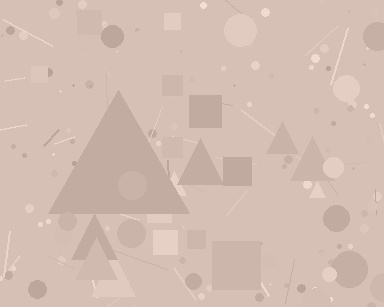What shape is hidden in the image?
A triangle is hidden in the image.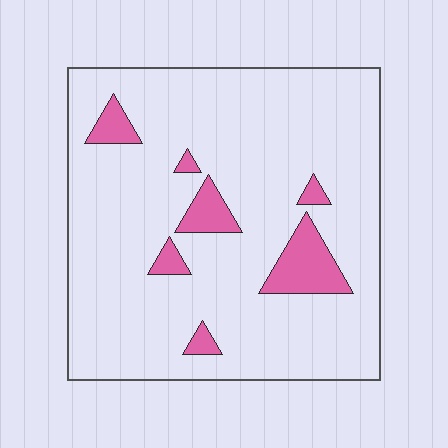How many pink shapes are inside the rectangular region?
7.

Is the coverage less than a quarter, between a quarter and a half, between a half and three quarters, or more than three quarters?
Less than a quarter.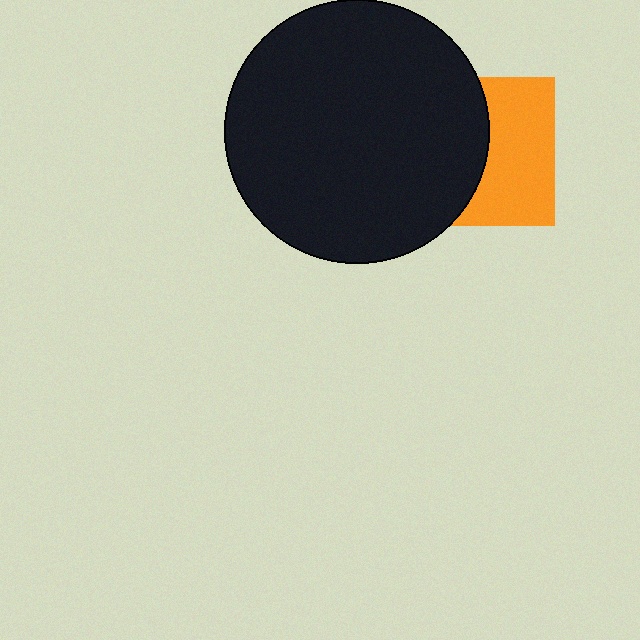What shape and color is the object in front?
The object in front is a black circle.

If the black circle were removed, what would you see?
You would see the complete orange square.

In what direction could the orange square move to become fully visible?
The orange square could move right. That would shift it out from behind the black circle entirely.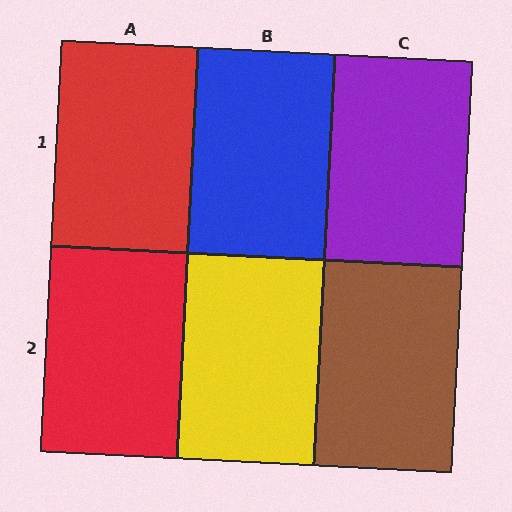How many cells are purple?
1 cell is purple.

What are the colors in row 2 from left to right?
Red, yellow, brown.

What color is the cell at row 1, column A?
Red.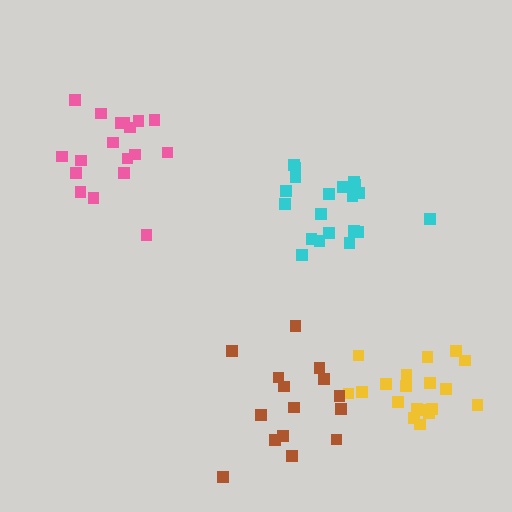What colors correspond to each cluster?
The clusters are colored: yellow, cyan, pink, brown.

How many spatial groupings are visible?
There are 4 spatial groupings.